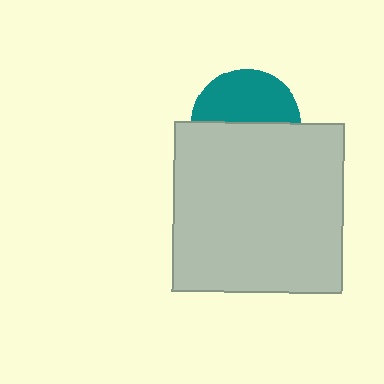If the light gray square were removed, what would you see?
You would see the complete teal circle.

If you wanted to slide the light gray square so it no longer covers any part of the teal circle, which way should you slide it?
Slide it down — that is the most direct way to separate the two shapes.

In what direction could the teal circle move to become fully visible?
The teal circle could move up. That would shift it out from behind the light gray square entirely.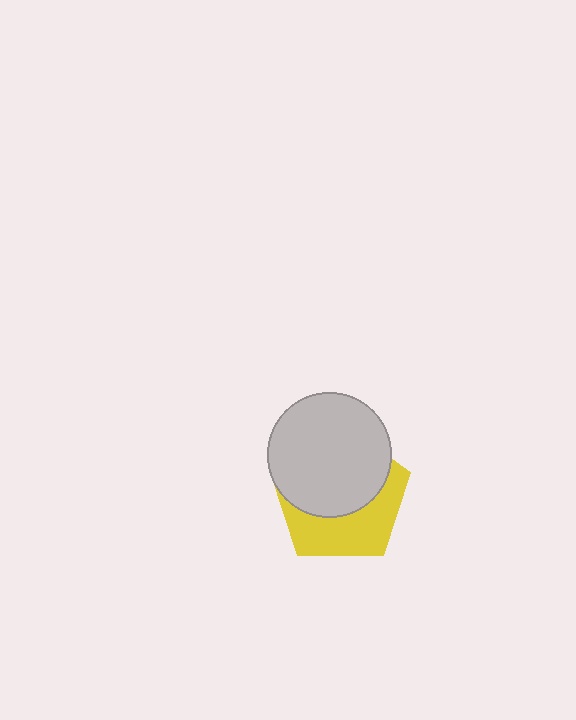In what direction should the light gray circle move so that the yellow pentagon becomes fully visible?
The light gray circle should move up. That is the shortest direction to clear the overlap and leave the yellow pentagon fully visible.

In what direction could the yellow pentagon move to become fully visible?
The yellow pentagon could move down. That would shift it out from behind the light gray circle entirely.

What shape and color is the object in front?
The object in front is a light gray circle.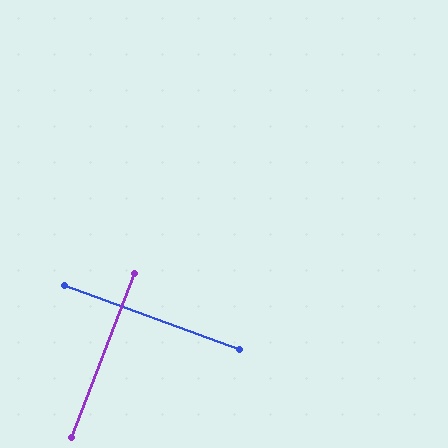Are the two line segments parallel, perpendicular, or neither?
Perpendicular — they meet at approximately 89°.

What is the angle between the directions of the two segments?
Approximately 89 degrees.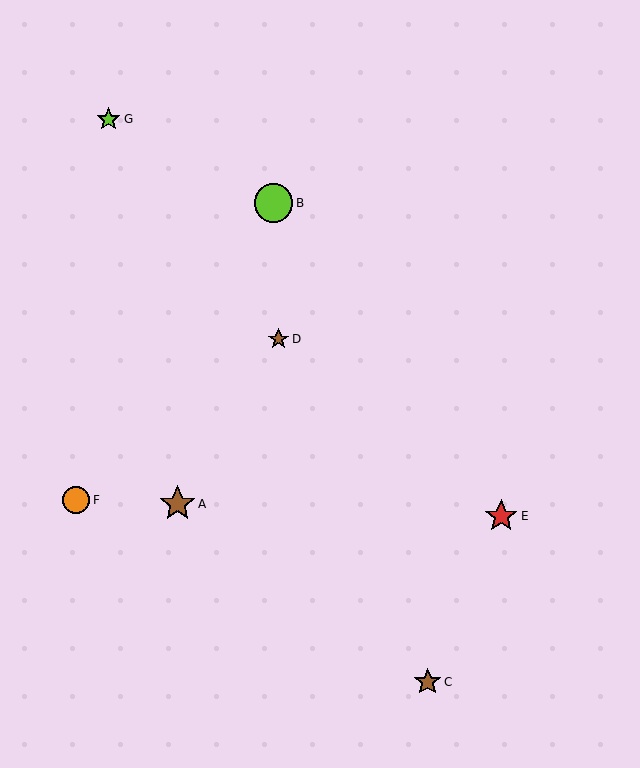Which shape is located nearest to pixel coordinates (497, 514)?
The red star (labeled E) at (501, 516) is nearest to that location.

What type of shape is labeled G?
Shape G is a lime star.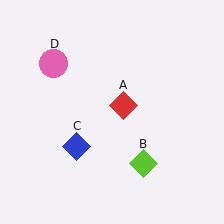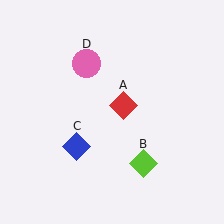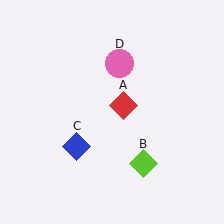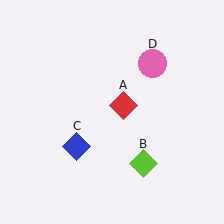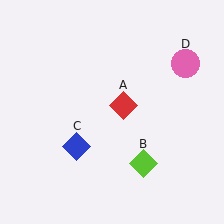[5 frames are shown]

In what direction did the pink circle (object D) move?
The pink circle (object D) moved right.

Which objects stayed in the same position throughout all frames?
Red diamond (object A) and lime diamond (object B) and blue diamond (object C) remained stationary.